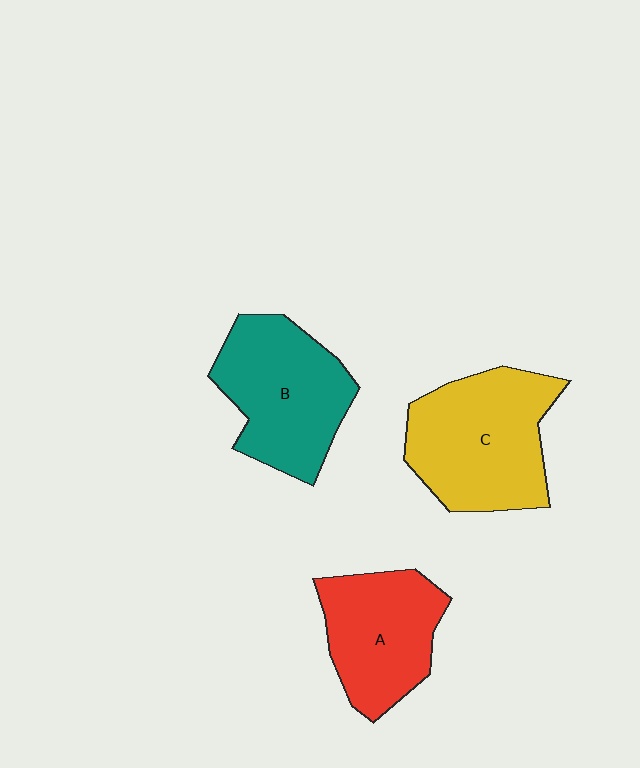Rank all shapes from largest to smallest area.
From largest to smallest: C (yellow), B (teal), A (red).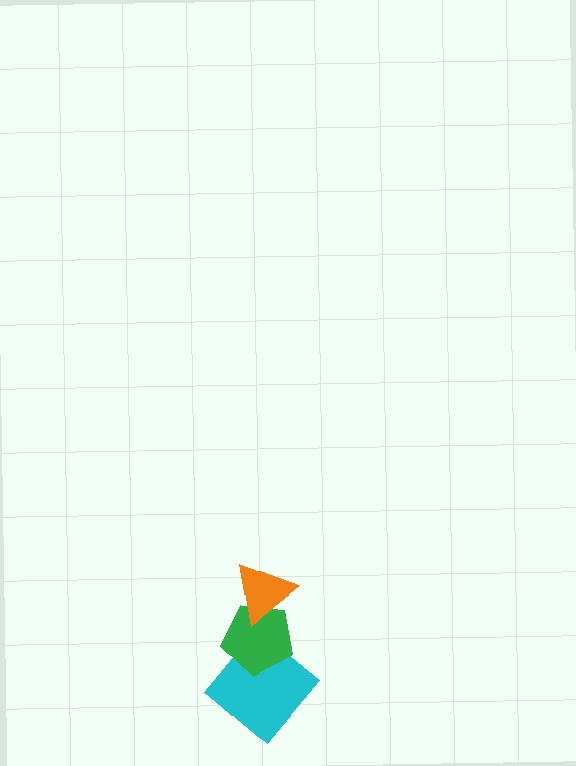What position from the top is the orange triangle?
The orange triangle is 1st from the top.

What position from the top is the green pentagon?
The green pentagon is 2nd from the top.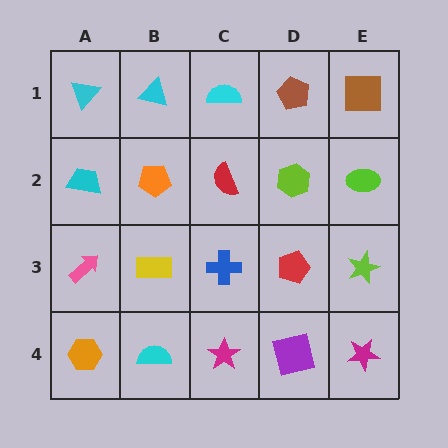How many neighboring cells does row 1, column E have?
2.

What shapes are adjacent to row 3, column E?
A lime ellipse (row 2, column E), a magenta star (row 4, column E), a red pentagon (row 3, column D).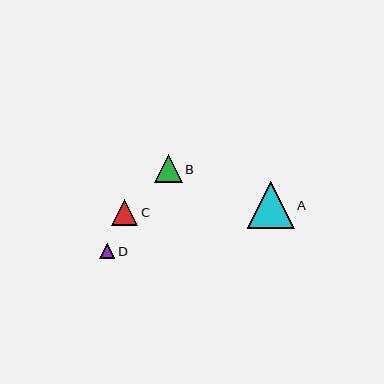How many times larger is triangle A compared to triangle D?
Triangle A is approximately 3.1 times the size of triangle D.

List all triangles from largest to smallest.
From largest to smallest: A, B, C, D.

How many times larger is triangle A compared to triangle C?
Triangle A is approximately 1.8 times the size of triangle C.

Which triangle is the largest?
Triangle A is the largest with a size of approximately 47 pixels.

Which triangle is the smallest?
Triangle D is the smallest with a size of approximately 15 pixels.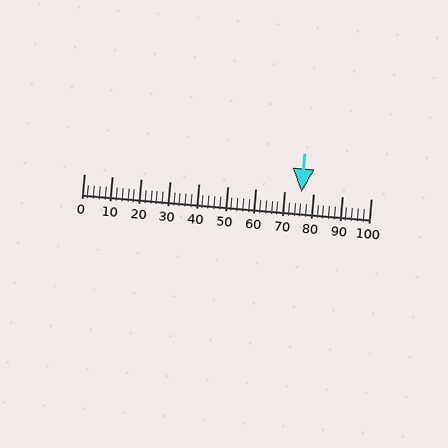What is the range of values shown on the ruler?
The ruler shows values from 0 to 100.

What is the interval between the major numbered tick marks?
The major tick marks are spaced 10 units apart.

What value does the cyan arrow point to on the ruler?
The cyan arrow points to approximately 76.